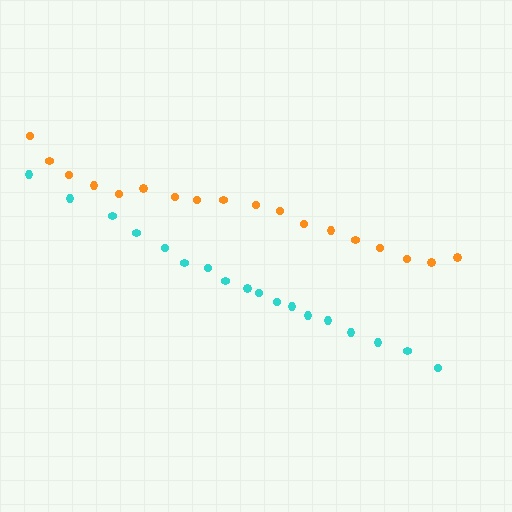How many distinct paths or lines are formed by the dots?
There are 2 distinct paths.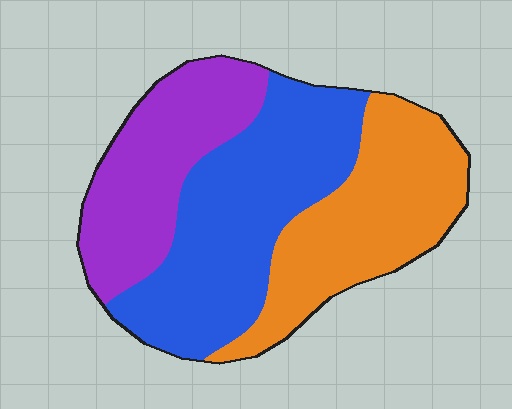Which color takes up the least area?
Purple, at roughly 25%.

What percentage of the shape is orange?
Orange takes up between a quarter and a half of the shape.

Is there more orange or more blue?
Blue.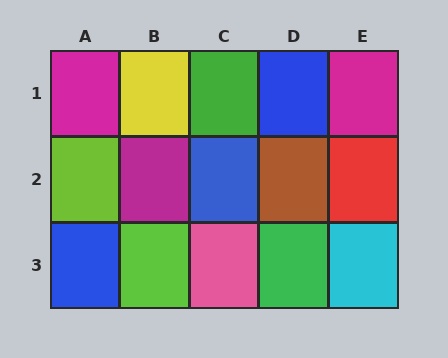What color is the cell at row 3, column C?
Pink.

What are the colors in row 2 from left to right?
Lime, magenta, blue, brown, red.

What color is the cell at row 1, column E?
Magenta.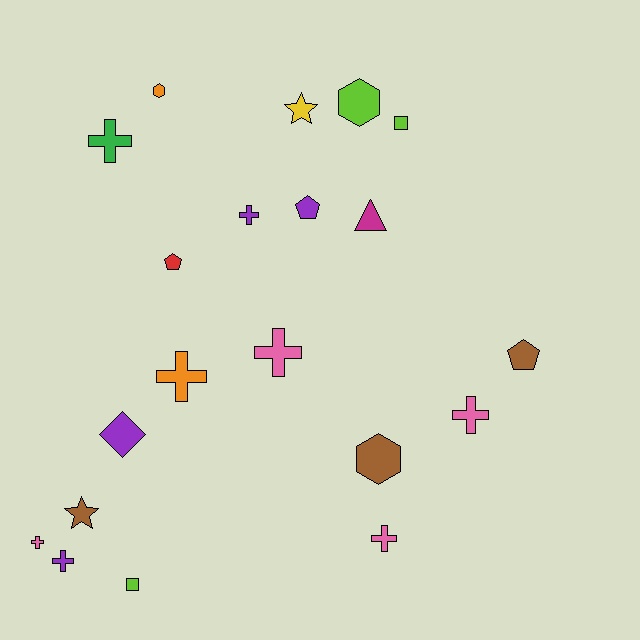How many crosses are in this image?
There are 8 crosses.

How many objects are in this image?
There are 20 objects.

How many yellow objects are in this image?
There is 1 yellow object.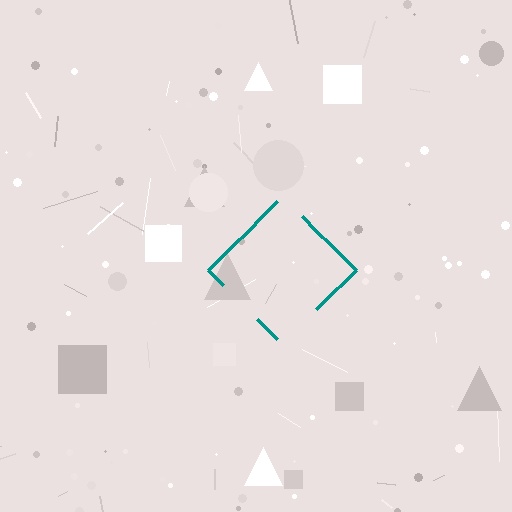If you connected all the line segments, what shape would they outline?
They would outline a diamond.